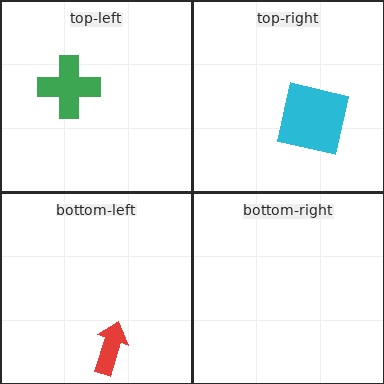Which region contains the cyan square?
The top-right region.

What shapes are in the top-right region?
The cyan square.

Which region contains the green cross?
The top-left region.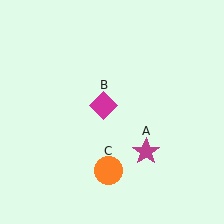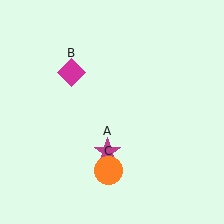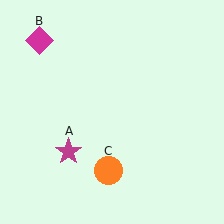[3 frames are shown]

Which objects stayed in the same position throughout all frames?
Orange circle (object C) remained stationary.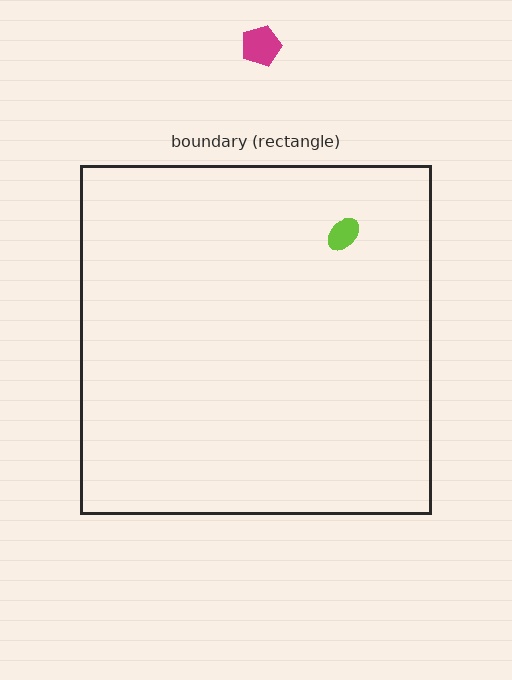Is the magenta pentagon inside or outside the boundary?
Outside.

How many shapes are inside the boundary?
1 inside, 1 outside.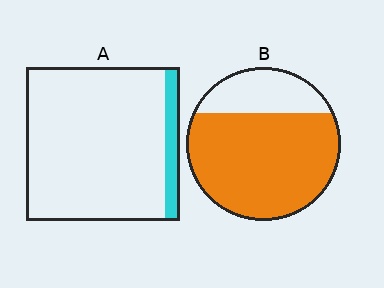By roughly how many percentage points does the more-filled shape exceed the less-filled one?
By roughly 65 percentage points (B over A).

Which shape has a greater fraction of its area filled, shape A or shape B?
Shape B.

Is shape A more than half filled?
No.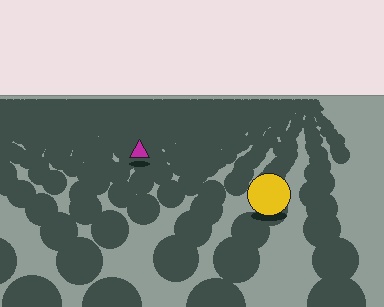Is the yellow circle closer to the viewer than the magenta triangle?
Yes. The yellow circle is closer — you can tell from the texture gradient: the ground texture is coarser near it.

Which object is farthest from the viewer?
The magenta triangle is farthest from the viewer. It appears smaller and the ground texture around it is denser.